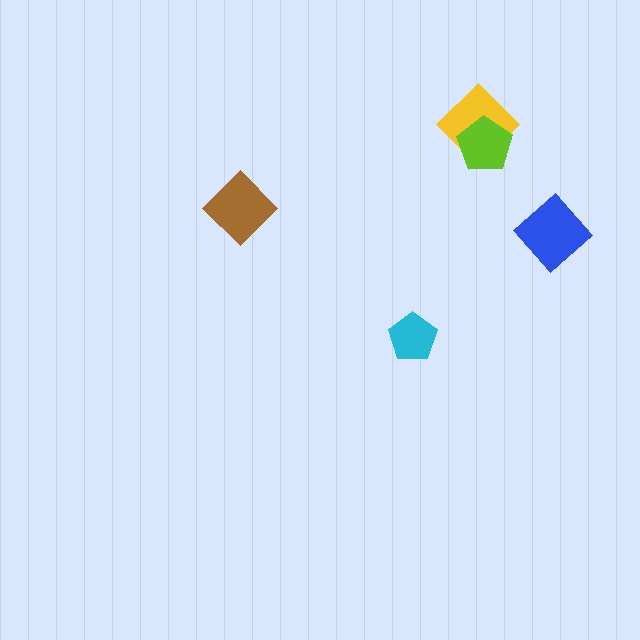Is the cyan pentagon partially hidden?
No, no other shape covers it.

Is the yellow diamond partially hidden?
Yes, it is partially covered by another shape.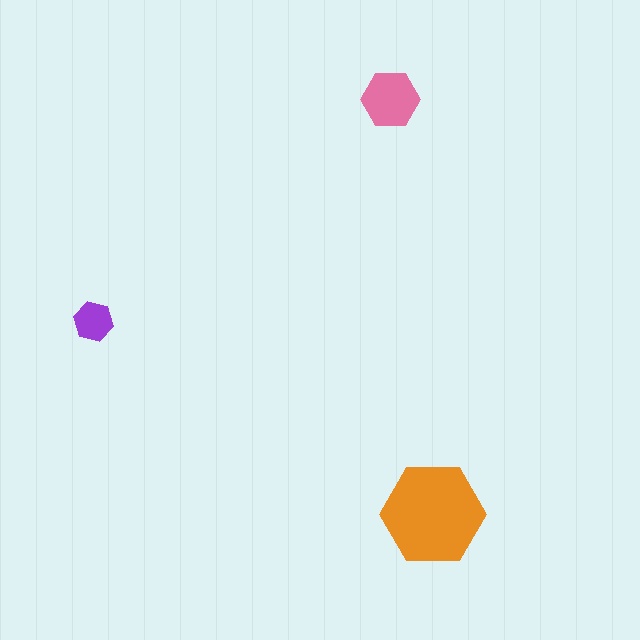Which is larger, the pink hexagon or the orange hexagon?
The orange one.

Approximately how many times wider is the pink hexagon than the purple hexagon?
About 1.5 times wider.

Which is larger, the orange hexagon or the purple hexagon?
The orange one.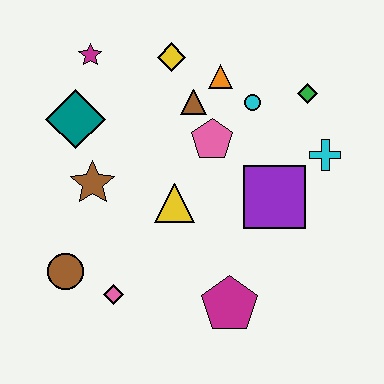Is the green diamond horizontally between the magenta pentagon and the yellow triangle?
No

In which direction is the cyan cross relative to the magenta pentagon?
The cyan cross is above the magenta pentagon.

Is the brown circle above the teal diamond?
No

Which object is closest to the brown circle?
The pink diamond is closest to the brown circle.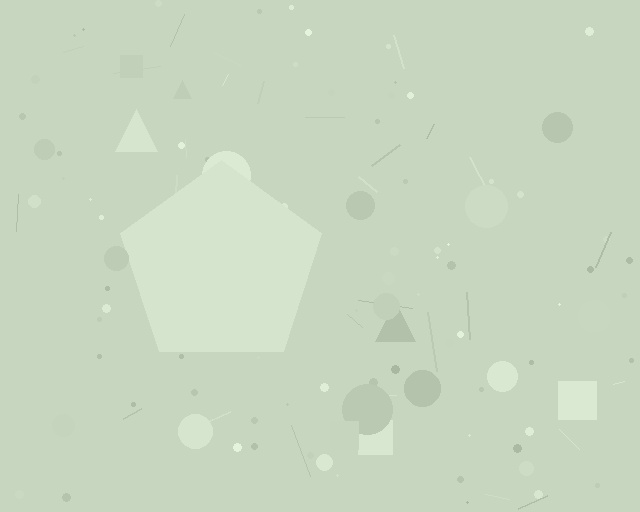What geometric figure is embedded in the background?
A pentagon is embedded in the background.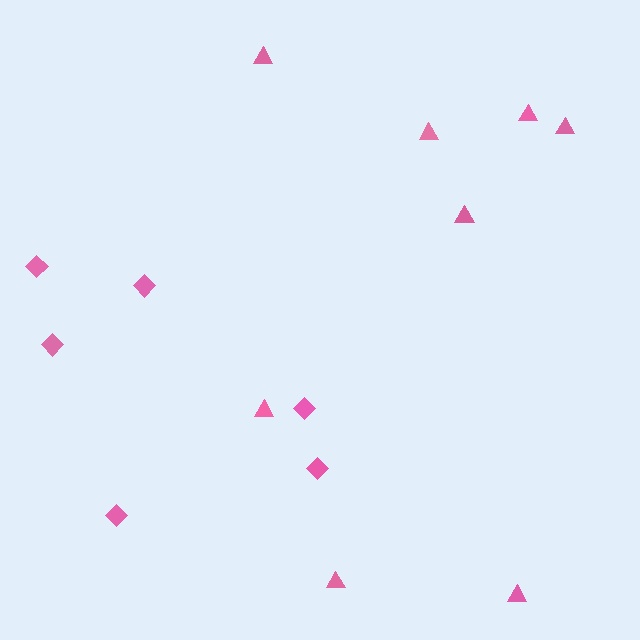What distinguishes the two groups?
There are 2 groups: one group of diamonds (6) and one group of triangles (8).